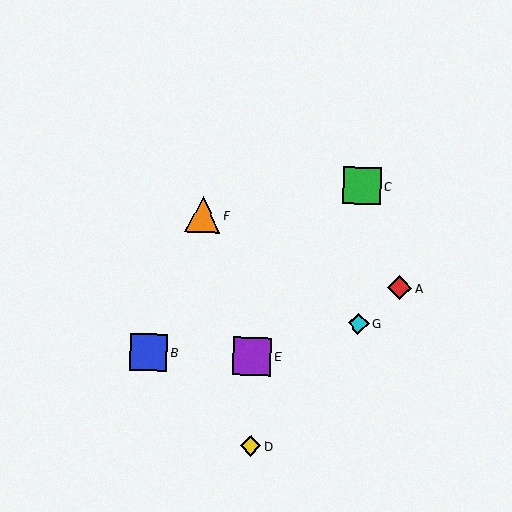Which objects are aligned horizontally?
Objects B, E are aligned horizontally.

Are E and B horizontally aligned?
Yes, both are at y≈356.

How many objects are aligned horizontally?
2 objects (B, E) are aligned horizontally.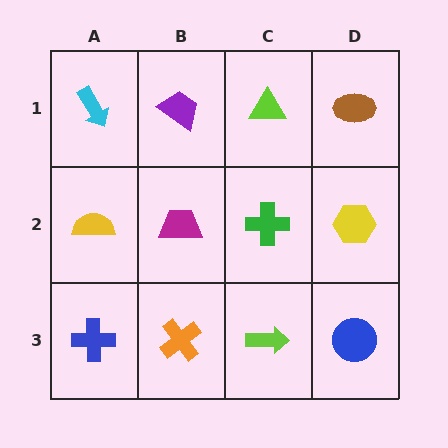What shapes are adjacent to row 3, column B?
A magenta trapezoid (row 2, column B), a blue cross (row 3, column A), a lime arrow (row 3, column C).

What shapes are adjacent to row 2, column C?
A lime triangle (row 1, column C), a lime arrow (row 3, column C), a magenta trapezoid (row 2, column B), a yellow hexagon (row 2, column D).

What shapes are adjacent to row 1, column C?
A green cross (row 2, column C), a purple trapezoid (row 1, column B), a brown ellipse (row 1, column D).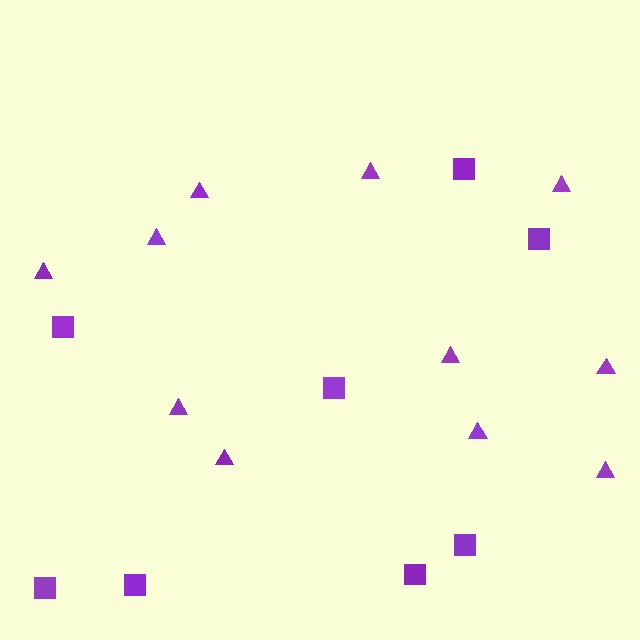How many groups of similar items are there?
There are 2 groups: one group of squares (8) and one group of triangles (11).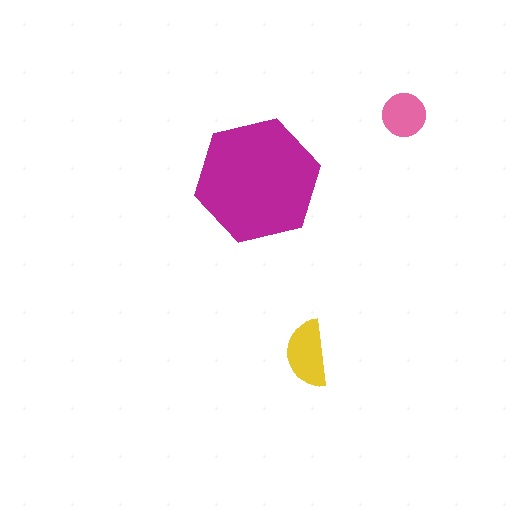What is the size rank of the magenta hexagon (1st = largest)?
1st.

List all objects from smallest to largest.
The pink circle, the yellow semicircle, the magenta hexagon.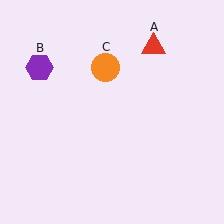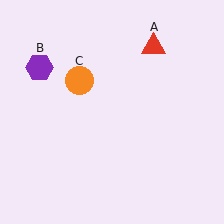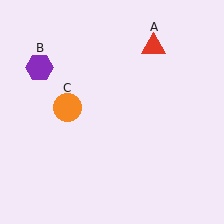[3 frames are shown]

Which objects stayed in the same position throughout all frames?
Red triangle (object A) and purple hexagon (object B) remained stationary.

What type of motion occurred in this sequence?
The orange circle (object C) rotated counterclockwise around the center of the scene.